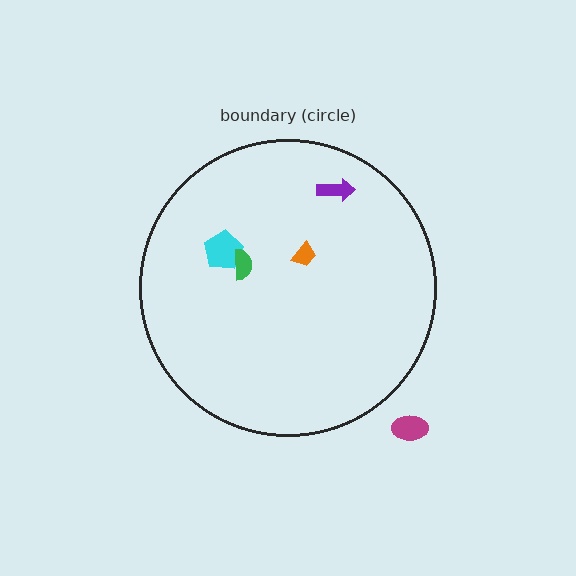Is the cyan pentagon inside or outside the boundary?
Inside.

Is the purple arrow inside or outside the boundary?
Inside.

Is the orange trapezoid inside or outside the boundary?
Inside.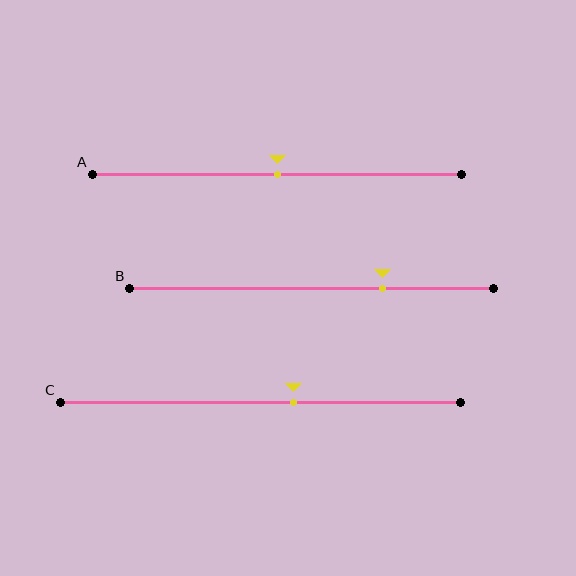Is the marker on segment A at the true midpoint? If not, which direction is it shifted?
Yes, the marker on segment A is at the true midpoint.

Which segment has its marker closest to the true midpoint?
Segment A has its marker closest to the true midpoint.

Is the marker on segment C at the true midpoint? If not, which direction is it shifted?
No, the marker on segment C is shifted to the right by about 8% of the segment length.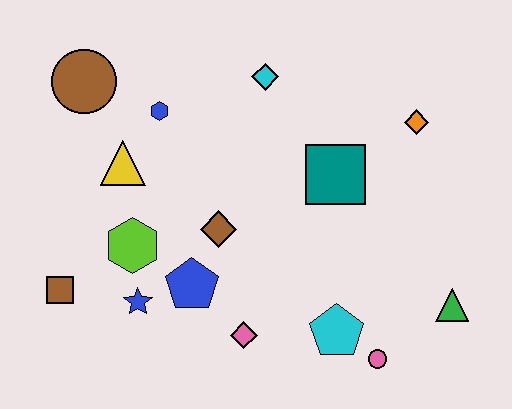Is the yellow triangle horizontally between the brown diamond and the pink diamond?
No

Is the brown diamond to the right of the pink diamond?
No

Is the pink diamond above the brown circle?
No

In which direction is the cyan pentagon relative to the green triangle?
The cyan pentagon is to the left of the green triangle.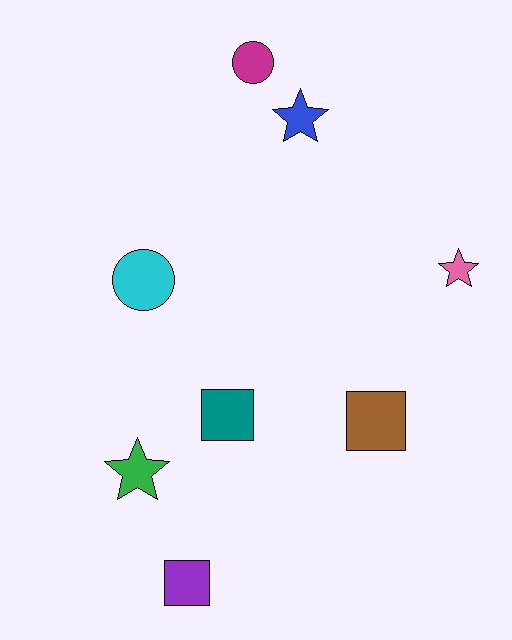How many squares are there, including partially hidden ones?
There are 3 squares.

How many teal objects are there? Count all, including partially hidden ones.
There is 1 teal object.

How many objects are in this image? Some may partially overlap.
There are 8 objects.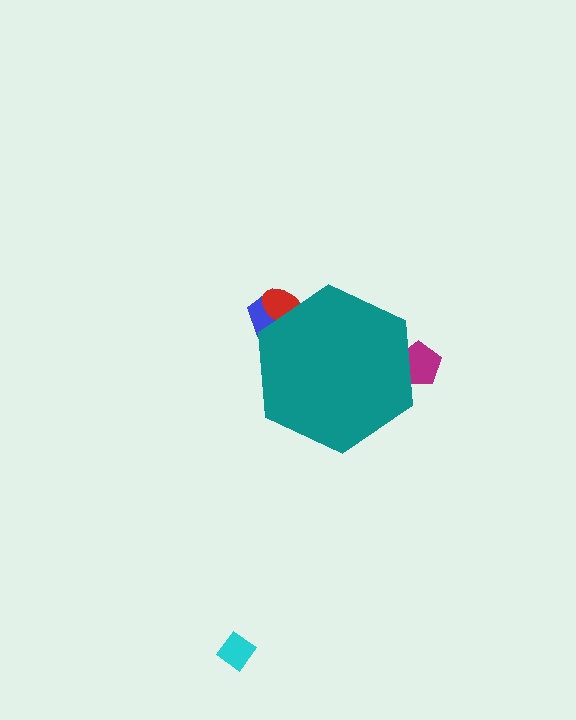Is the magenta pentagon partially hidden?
Yes, the magenta pentagon is partially hidden behind the teal hexagon.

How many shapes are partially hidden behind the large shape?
3 shapes are partially hidden.